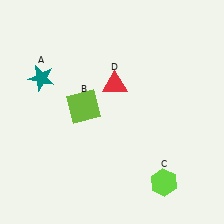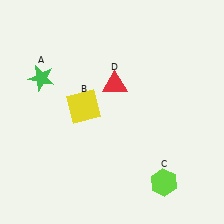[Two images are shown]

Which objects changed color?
A changed from teal to green. B changed from lime to yellow.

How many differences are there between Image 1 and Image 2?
There are 2 differences between the two images.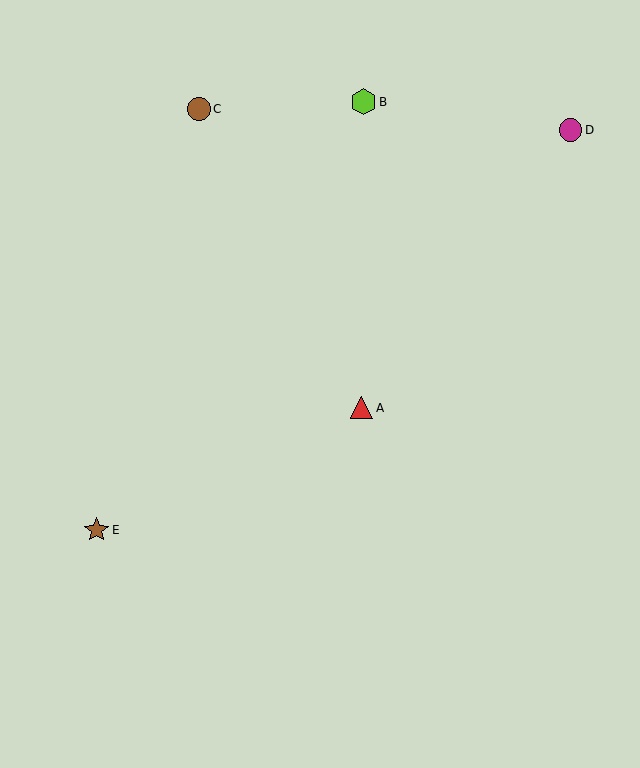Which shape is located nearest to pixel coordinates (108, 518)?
The brown star (labeled E) at (97, 530) is nearest to that location.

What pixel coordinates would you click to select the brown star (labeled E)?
Click at (97, 530) to select the brown star E.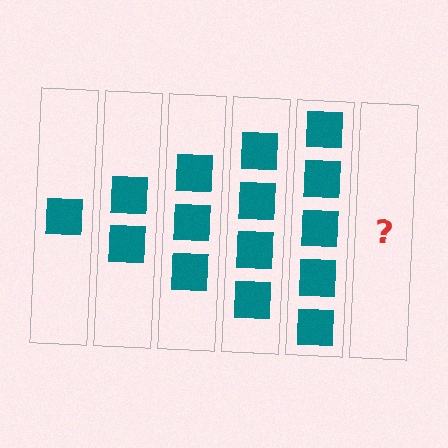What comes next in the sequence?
The next element should be 6 squares.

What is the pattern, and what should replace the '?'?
The pattern is that each step adds one more square. The '?' should be 6 squares.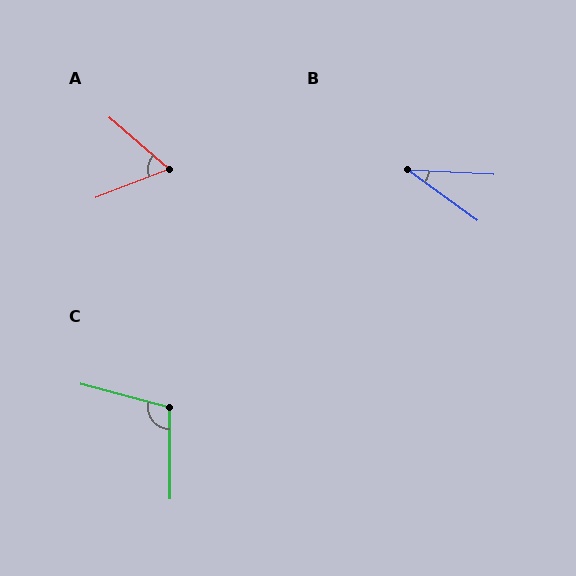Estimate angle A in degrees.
Approximately 62 degrees.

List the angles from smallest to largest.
B (33°), A (62°), C (105°).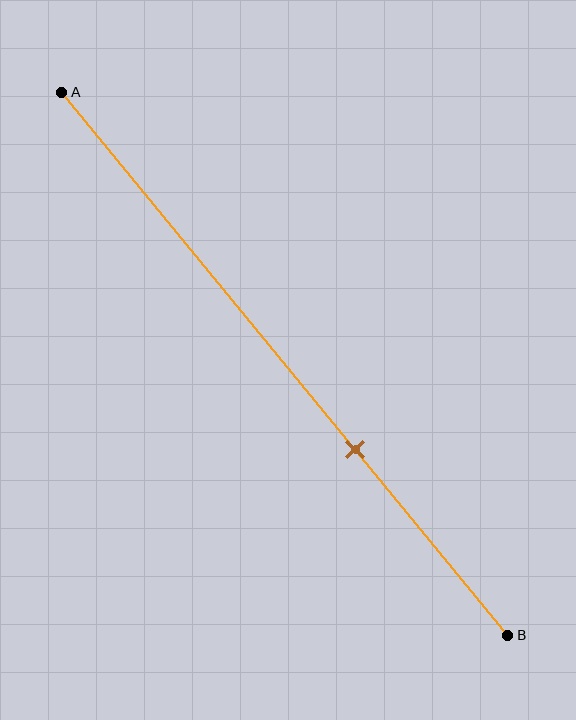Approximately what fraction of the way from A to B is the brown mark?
The brown mark is approximately 65% of the way from A to B.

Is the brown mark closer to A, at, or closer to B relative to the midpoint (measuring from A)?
The brown mark is closer to point B than the midpoint of segment AB.